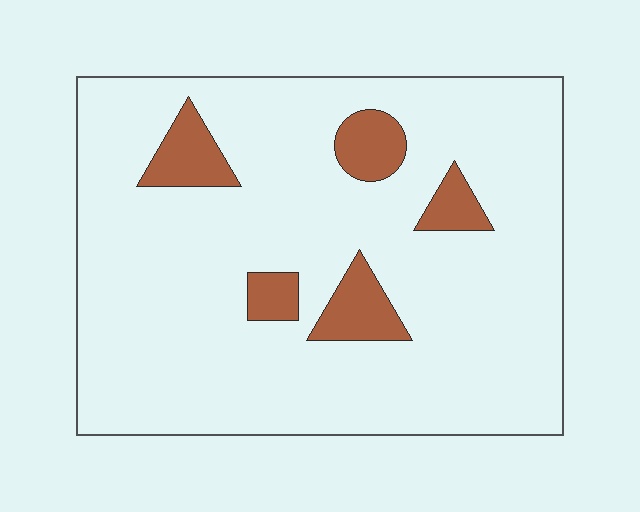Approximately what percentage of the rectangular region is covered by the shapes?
Approximately 10%.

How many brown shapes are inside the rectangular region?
5.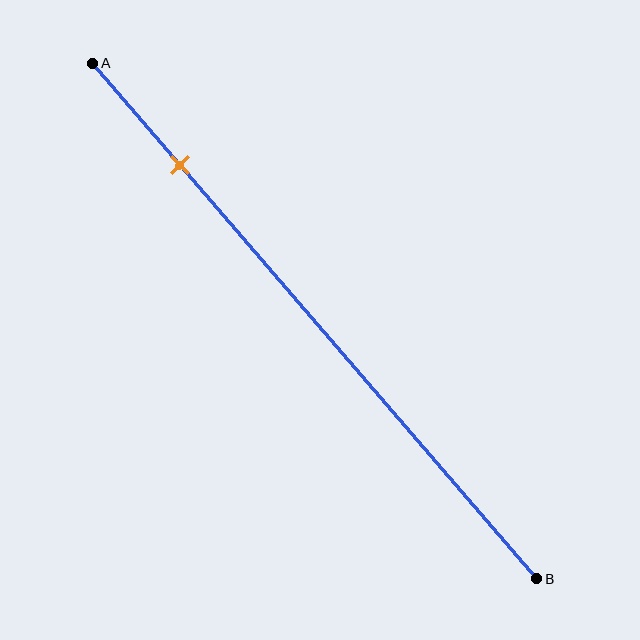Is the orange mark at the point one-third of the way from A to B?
No, the mark is at about 20% from A, not at the 33% one-third point.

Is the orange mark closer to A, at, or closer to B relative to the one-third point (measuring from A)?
The orange mark is closer to point A than the one-third point of segment AB.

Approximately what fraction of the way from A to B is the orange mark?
The orange mark is approximately 20% of the way from A to B.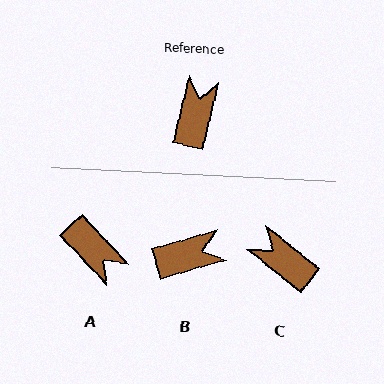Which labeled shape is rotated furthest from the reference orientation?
A, about 123 degrees away.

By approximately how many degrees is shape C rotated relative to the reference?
Approximately 65 degrees counter-clockwise.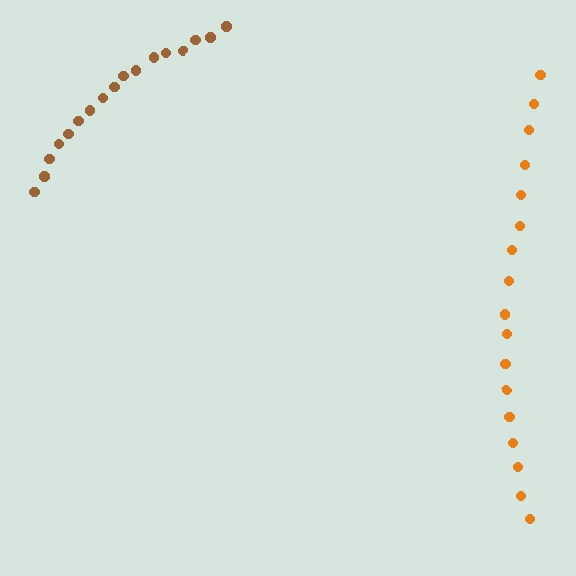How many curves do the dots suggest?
There are 2 distinct paths.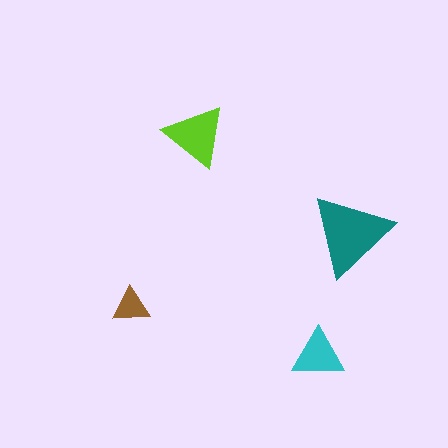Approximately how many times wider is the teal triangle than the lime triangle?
About 1.5 times wider.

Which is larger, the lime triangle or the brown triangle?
The lime one.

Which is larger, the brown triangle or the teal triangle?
The teal one.